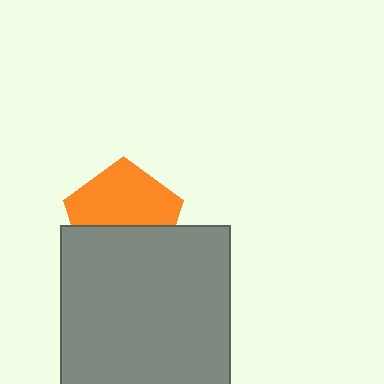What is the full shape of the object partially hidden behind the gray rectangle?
The partially hidden object is an orange pentagon.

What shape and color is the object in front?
The object in front is a gray rectangle.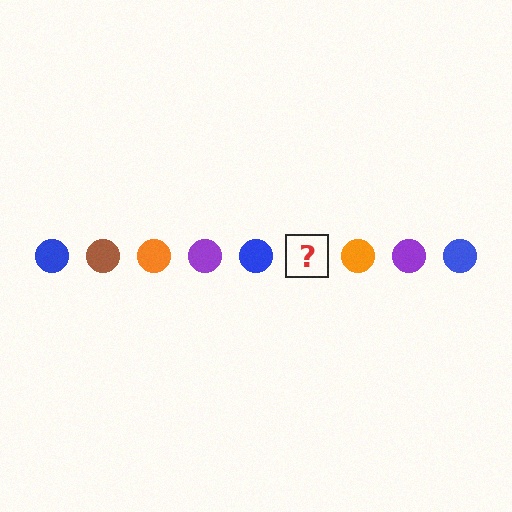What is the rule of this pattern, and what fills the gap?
The rule is that the pattern cycles through blue, brown, orange, purple circles. The gap should be filled with a brown circle.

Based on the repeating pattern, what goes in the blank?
The blank should be a brown circle.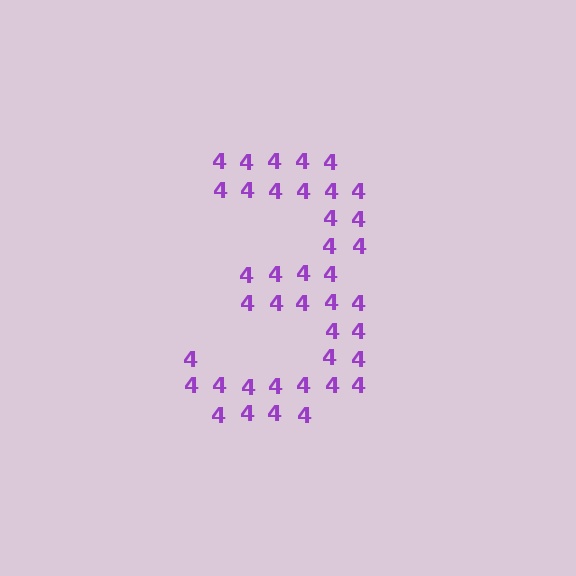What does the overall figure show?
The overall figure shows the digit 3.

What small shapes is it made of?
It is made of small digit 4's.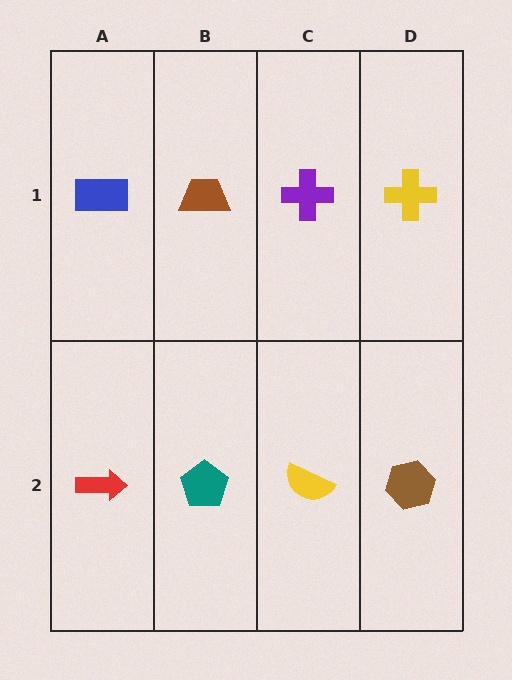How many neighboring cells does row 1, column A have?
2.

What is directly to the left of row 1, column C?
A brown trapezoid.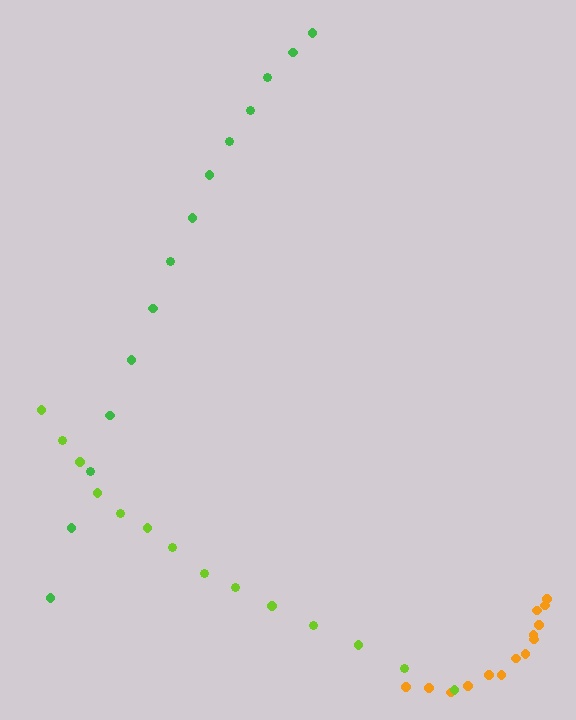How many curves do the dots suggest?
There are 3 distinct paths.